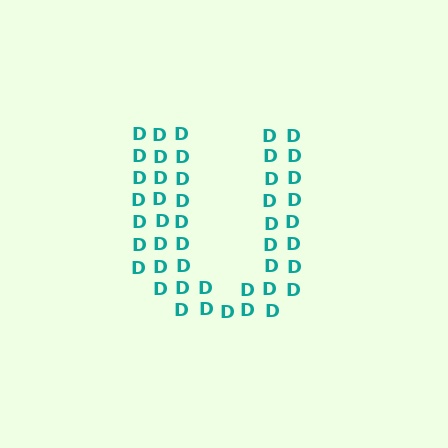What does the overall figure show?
The overall figure shows the letter U.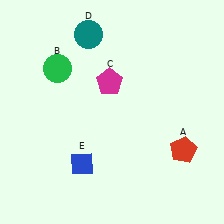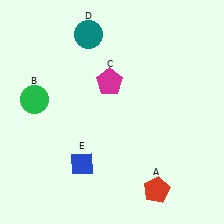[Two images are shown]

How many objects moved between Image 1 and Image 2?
2 objects moved between the two images.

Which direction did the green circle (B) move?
The green circle (B) moved down.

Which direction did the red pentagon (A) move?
The red pentagon (A) moved down.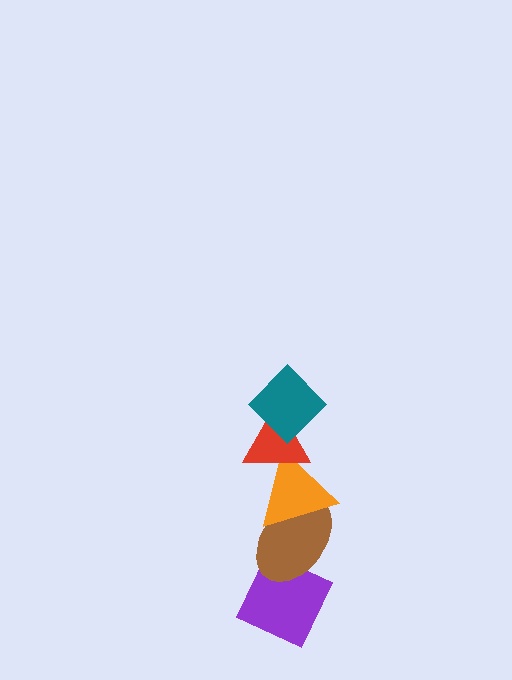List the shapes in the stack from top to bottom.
From top to bottom: the teal diamond, the red triangle, the orange triangle, the brown ellipse, the purple diamond.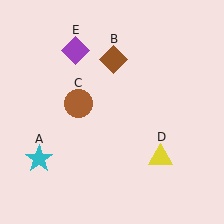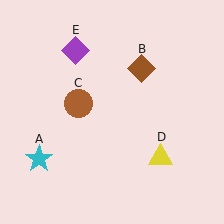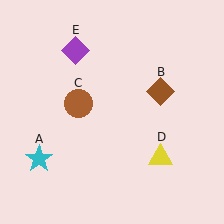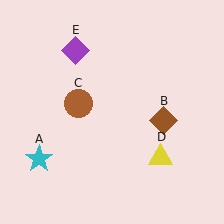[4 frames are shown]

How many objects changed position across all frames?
1 object changed position: brown diamond (object B).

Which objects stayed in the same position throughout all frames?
Cyan star (object A) and brown circle (object C) and yellow triangle (object D) and purple diamond (object E) remained stationary.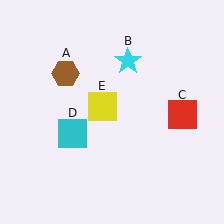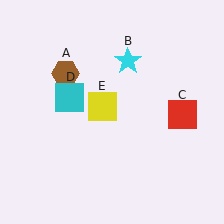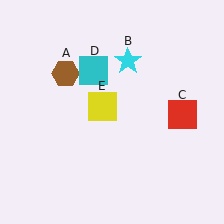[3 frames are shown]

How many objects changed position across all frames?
1 object changed position: cyan square (object D).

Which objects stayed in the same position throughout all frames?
Brown hexagon (object A) and cyan star (object B) and red square (object C) and yellow square (object E) remained stationary.